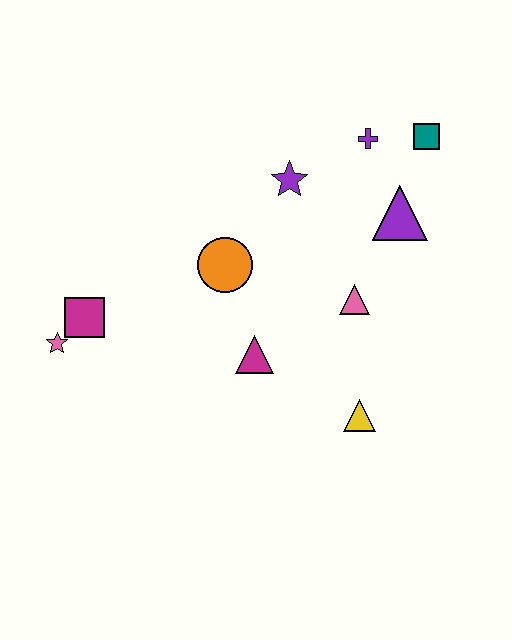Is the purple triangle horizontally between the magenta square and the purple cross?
No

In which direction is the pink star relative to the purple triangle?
The pink star is to the left of the purple triangle.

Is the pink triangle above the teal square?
No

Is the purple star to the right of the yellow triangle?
No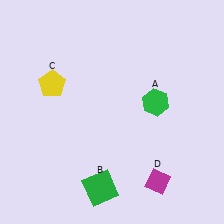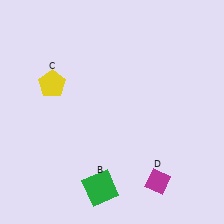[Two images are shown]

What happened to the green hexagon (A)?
The green hexagon (A) was removed in Image 2. It was in the top-right area of Image 1.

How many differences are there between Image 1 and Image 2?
There is 1 difference between the two images.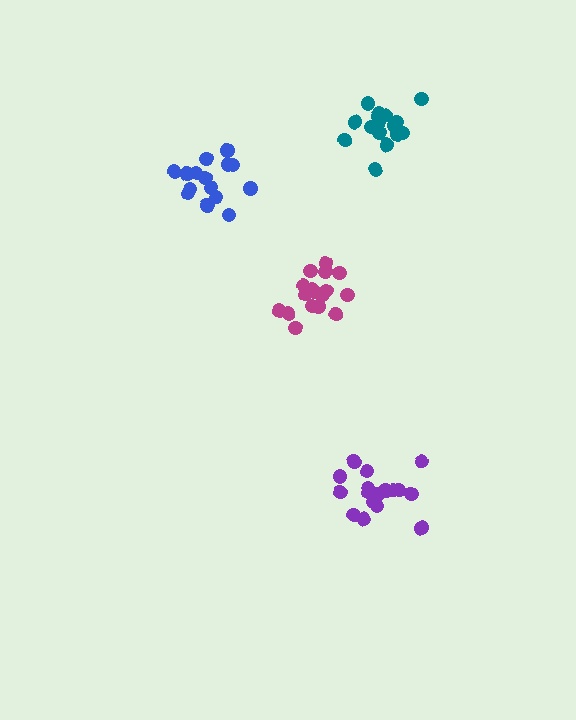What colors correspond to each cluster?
The clusters are colored: purple, teal, blue, magenta.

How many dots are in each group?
Group 1: 17 dots, Group 2: 16 dots, Group 3: 15 dots, Group 4: 17 dots (65 total).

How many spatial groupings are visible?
There are 4 spatial groupings.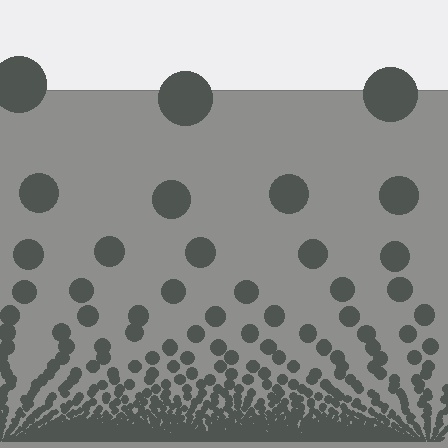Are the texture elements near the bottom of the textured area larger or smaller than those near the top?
Smaller. The gradient is inverted — elements near the bottom are smaller and denser.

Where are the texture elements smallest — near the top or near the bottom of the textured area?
Near the bottom.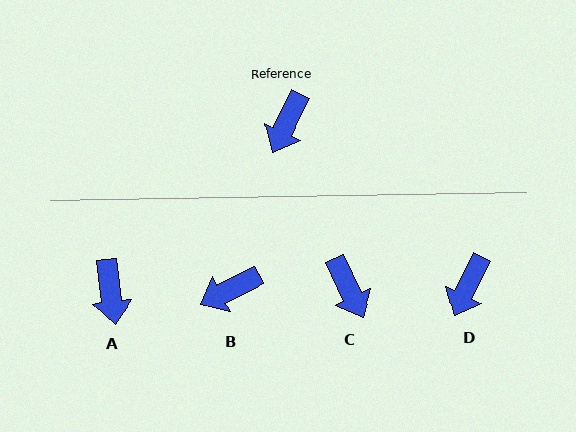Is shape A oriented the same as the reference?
No, it is off by about 33 degrees.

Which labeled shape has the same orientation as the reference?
D.